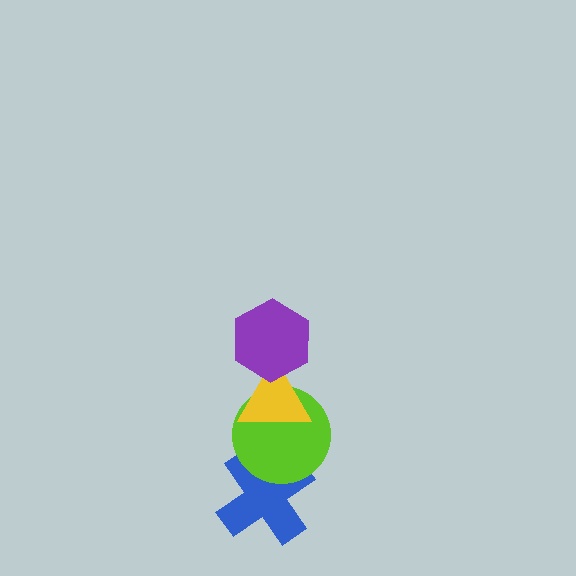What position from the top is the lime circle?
The lime circle is 3rd from the top.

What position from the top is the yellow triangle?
The yellow triangle is 2nd from the top.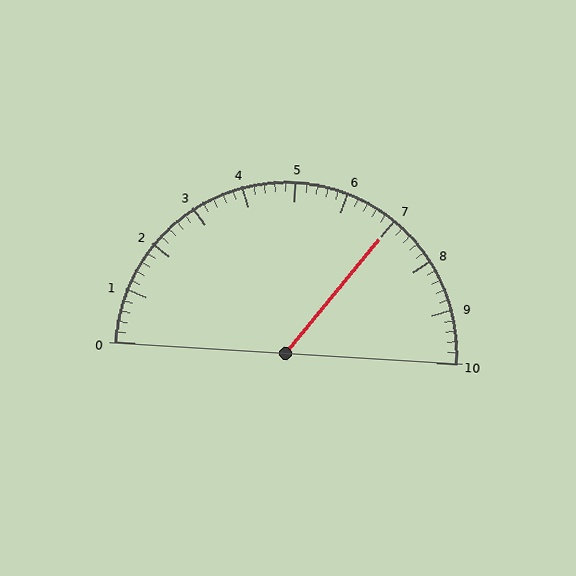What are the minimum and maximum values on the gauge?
The gauge ranges from 0 to 10.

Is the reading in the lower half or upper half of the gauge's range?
The reading is in the upper half of the range (0 to 10).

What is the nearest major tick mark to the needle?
The nearest major tick mark is 7.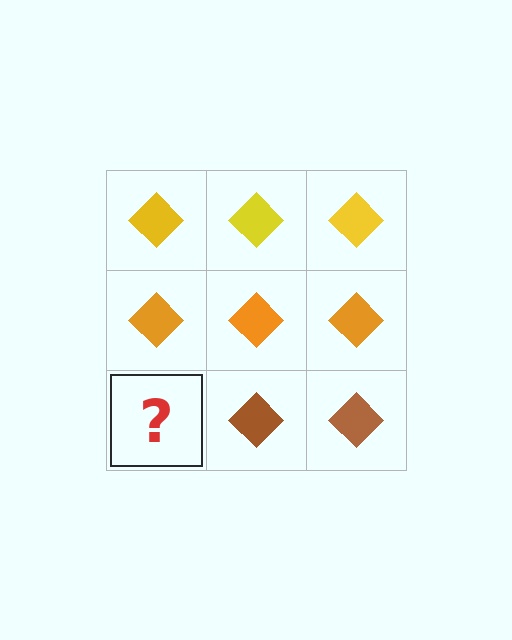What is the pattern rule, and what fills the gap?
The rule is that each row has a consistent color. The gap should be filled with a brown diamond.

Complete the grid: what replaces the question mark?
The question mark should be replaced with a brown diamond.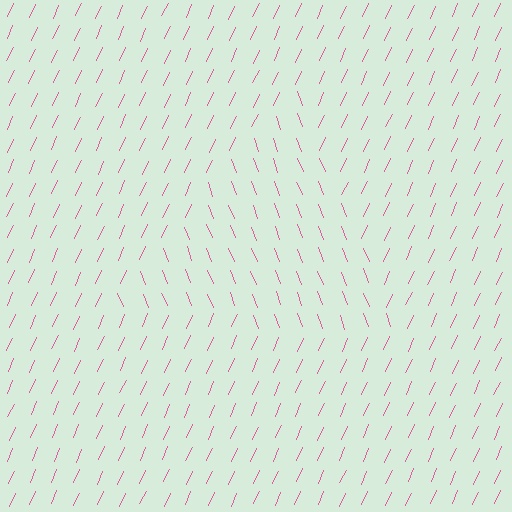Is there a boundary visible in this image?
Yes, there is a texture boundary formed by a change in line orientation.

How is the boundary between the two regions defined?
The boundary is defined purely by a change in line orientation (approximately 45 degrees difference). All lines are the same color and thickness.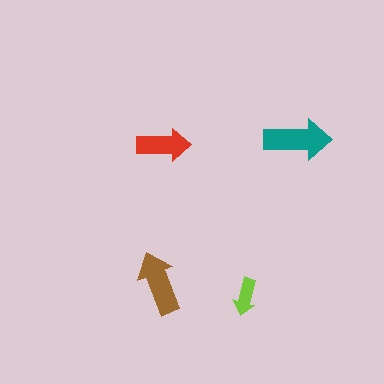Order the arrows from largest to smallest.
the teal one, the brown one, the red one, the lime one.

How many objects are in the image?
There are 4 objects in the image.